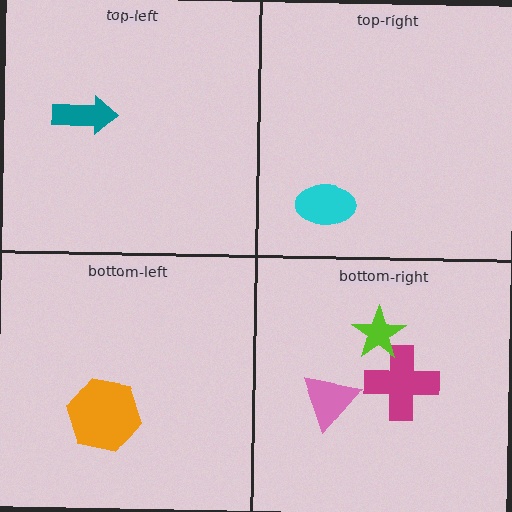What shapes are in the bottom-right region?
The pink triangle, the magenta cross, the lime star.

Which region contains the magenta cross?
The bottom-right region.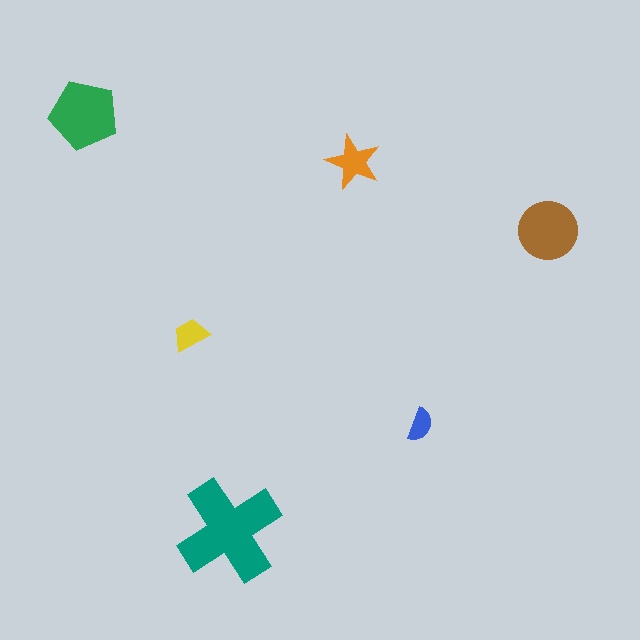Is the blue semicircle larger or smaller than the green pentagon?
Smaller.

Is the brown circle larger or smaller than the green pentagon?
Smaller.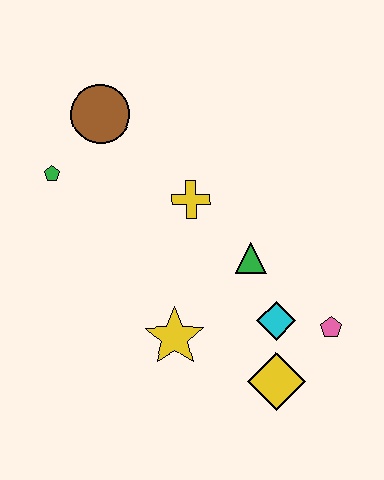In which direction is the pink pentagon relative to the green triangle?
The pink pentagon is to the right of the green triangle.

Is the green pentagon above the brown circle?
No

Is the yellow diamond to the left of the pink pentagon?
Yes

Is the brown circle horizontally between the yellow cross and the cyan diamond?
No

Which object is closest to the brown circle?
The green pentagon is closest to the brown circle.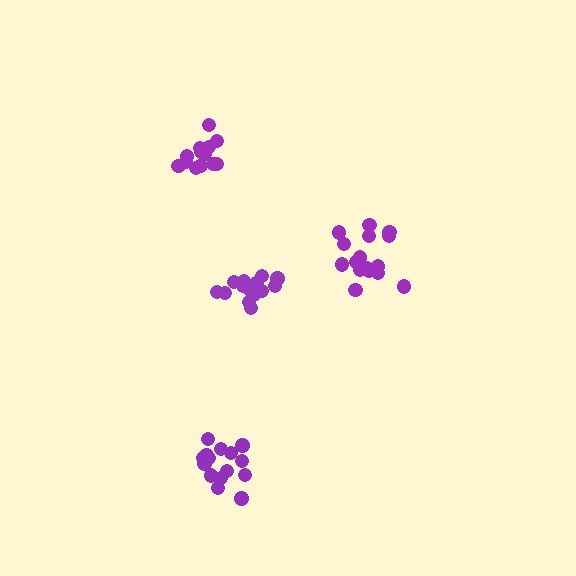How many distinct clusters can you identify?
There are 4 distinct clusters.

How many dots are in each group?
Group 1: 14 dots, Group 2: 16 dots, Group 3: 15 dots, Group 4: 13 dots (58 total).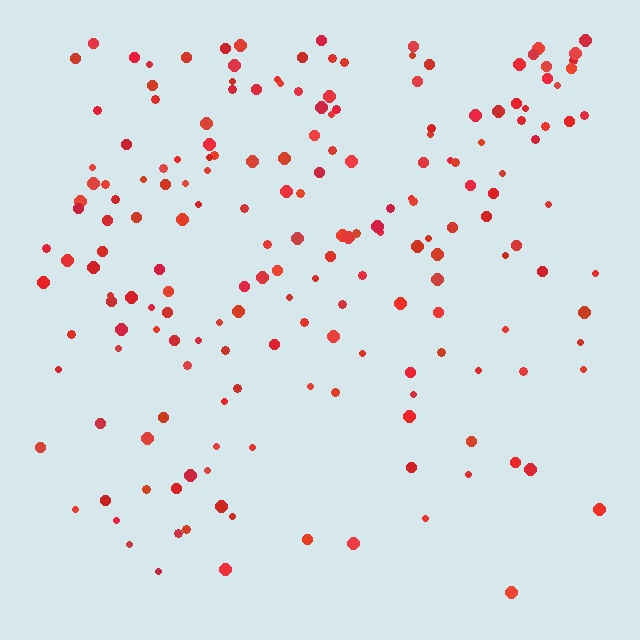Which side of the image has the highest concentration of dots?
The top.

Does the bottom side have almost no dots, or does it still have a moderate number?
Still a moderate number, just noticeably fewer than the top.